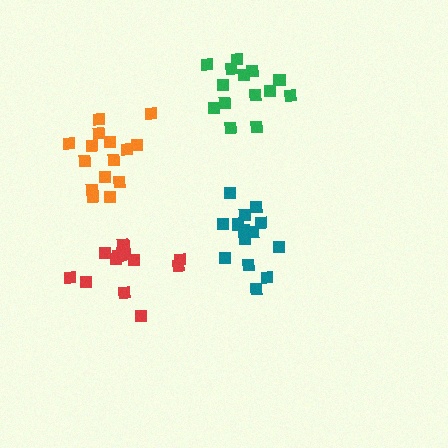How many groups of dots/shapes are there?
There are 4 groups.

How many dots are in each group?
Group 1: 14 dots, Group 2: 14 dots, Group 3: 14 dots, Group 4: 15 dots (57 total).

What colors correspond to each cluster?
The clusters are colored: teal, red, green, orange.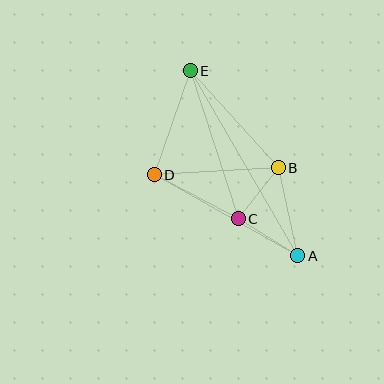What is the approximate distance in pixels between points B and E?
The distance between B and E is approximately 131 pixels.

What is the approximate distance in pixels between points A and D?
The distance between A and D is approximately 165 pixels.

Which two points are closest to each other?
Points B and C are closest to each other.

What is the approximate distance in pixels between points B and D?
The distance between B and D is approximately 124 pixels.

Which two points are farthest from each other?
Points A and E are farthest from each other.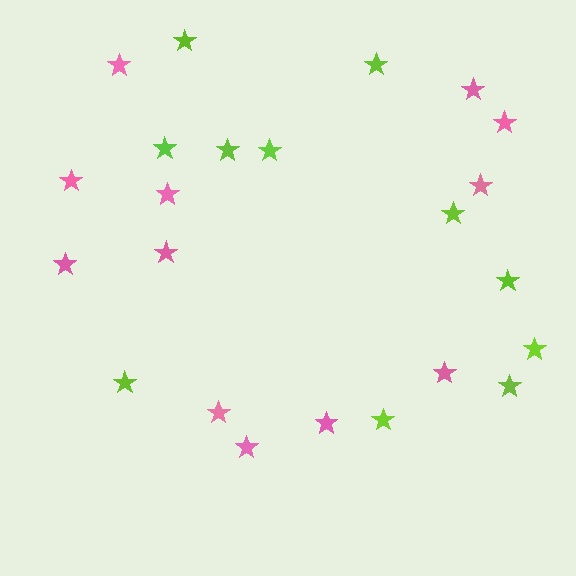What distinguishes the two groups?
There are 2 groups: one group of lime stars (11) and one group of pink stars (12).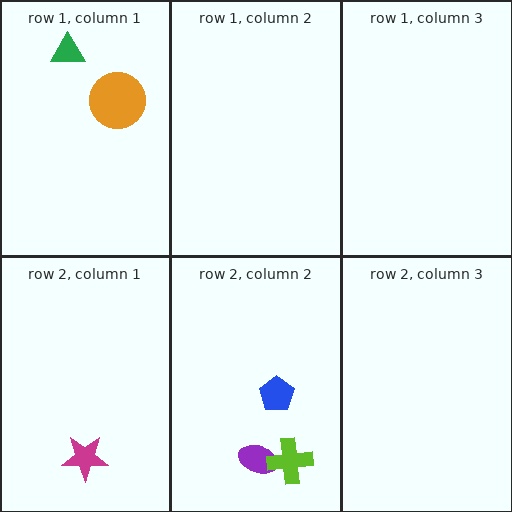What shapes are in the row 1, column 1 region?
The green triangle, the orange circle.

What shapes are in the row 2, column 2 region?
The purple ellipse, the lime cross, the blue pentagon.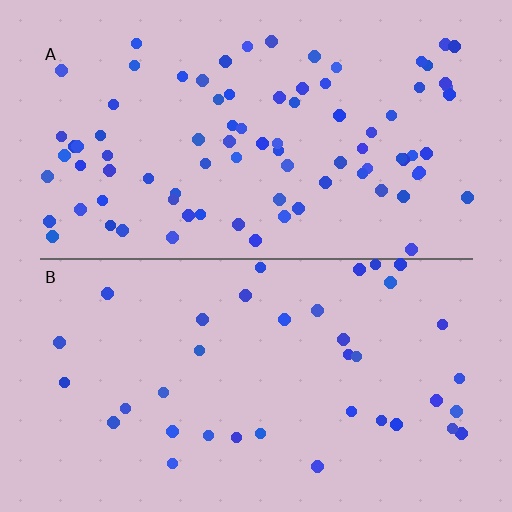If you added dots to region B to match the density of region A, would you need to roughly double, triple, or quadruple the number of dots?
Approximately double.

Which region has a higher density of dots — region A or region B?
A (the top).